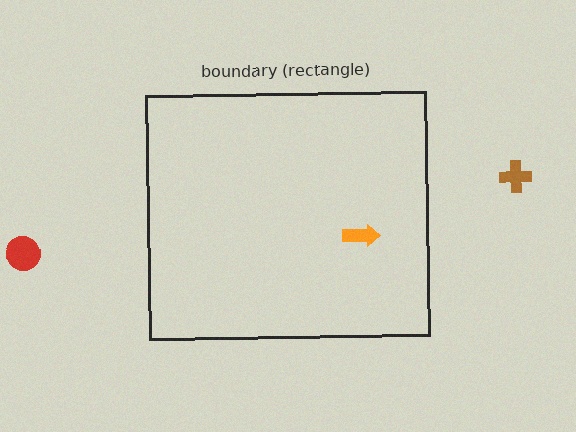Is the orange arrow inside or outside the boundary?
Inside.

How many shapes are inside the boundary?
1 inside, 2 outside.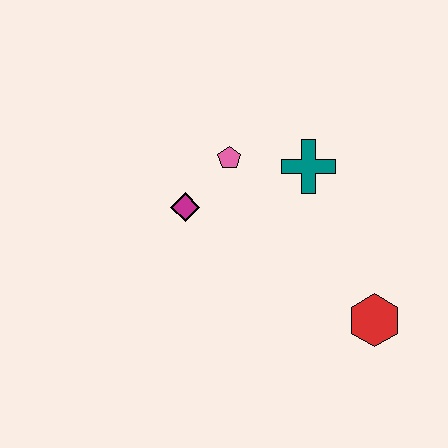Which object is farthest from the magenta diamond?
The red hexagon is farthest from the magenta diamond.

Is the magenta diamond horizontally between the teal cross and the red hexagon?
No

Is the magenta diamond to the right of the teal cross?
No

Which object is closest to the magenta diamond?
The pink pentagon is closest to the magenta diamond.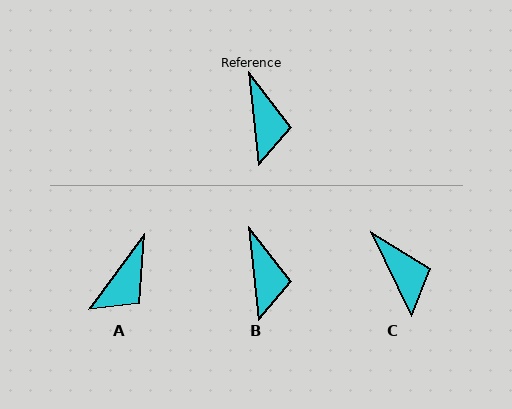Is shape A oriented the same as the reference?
No, it is off by about 42 degrees.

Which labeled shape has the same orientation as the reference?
B.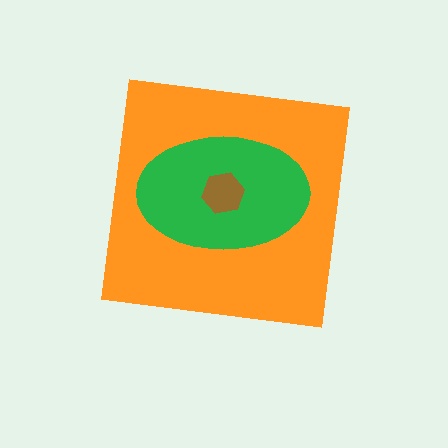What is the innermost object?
The brown hexagon.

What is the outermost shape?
The orange square.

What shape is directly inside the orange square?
The green ellipse.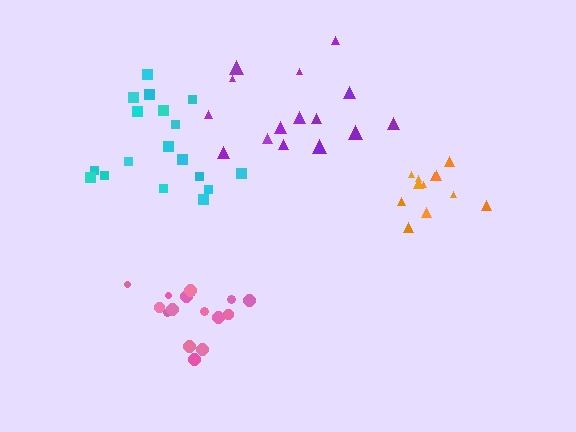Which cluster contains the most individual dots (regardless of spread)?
Cyan (18).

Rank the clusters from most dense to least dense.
orange, cyan, pink, purple.